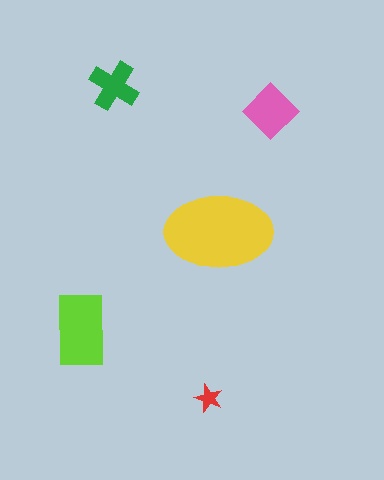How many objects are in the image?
There are 5 objects in the image.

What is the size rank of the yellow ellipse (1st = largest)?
1st.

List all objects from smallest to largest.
The red star, the green cross, the pink diamond, the lime rectangle, the yellow ellipse.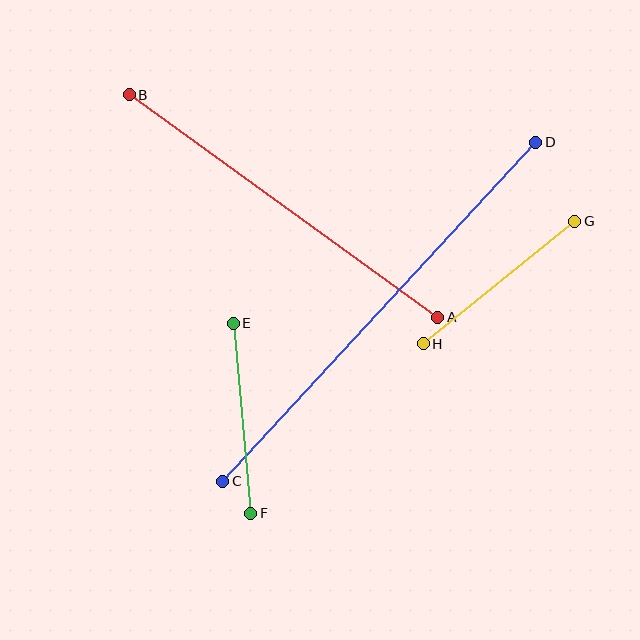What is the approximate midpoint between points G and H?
The midpoint is at approximately (499, 283) pixels.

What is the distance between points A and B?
The distance is approximately 380 pixels.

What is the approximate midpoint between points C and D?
The midpoint is at approximately (379, 312) pixels.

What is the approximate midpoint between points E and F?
The midpoint is at approximately (242, 418) pixels.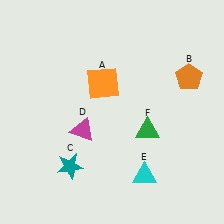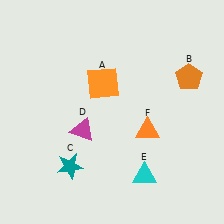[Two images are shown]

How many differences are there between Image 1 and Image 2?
There is 1 difference between the two images.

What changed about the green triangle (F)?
In Image 1, F is green. In Image 2, it changed to orange.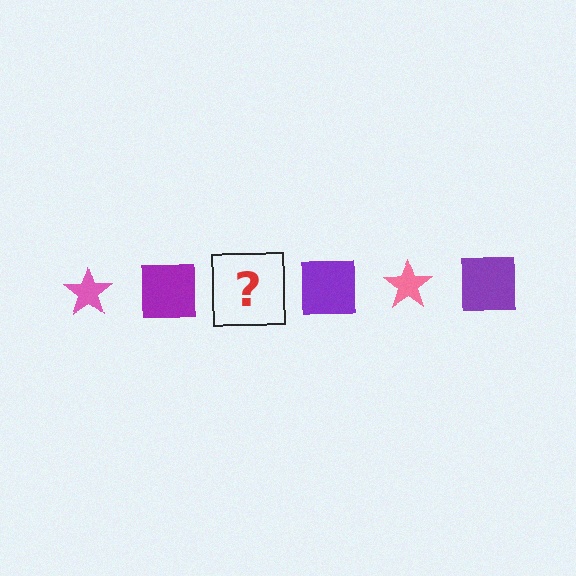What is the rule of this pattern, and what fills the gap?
The rule is that the pattern alternates between pink star and purple square. The gap should be filled with a pink star.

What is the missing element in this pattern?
The missing element is a pink star.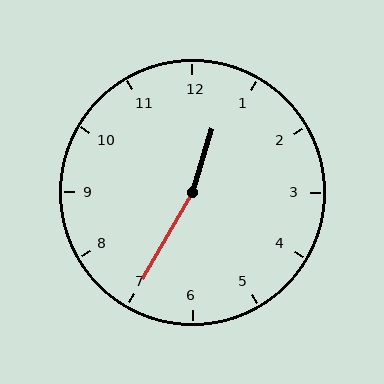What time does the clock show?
12:35.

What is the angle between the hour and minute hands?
Approximately 168 degrees.